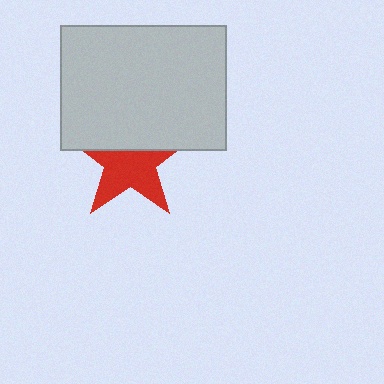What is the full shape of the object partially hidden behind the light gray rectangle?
The partially hidden object is a red star.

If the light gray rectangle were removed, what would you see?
You would see the complete red star.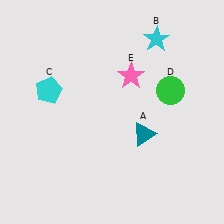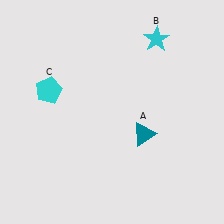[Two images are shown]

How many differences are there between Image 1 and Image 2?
There are 2 differences between the two images.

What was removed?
The green circle (D), the pink star (E) were removed in Image 2.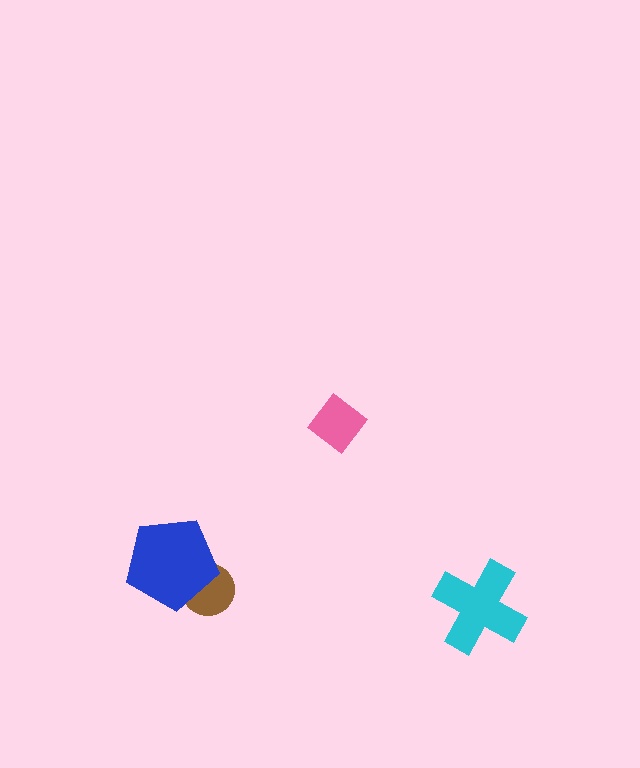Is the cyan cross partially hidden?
No, no other shape covers it.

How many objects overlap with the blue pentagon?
1 object overlaps with the blue pentagon.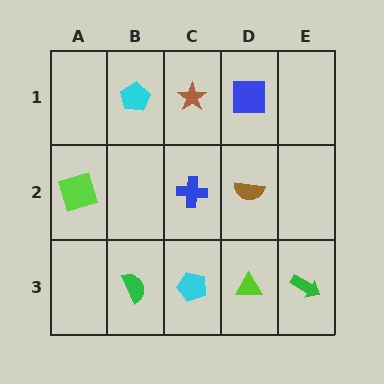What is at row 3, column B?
A green semicircle.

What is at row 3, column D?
A lime triangle.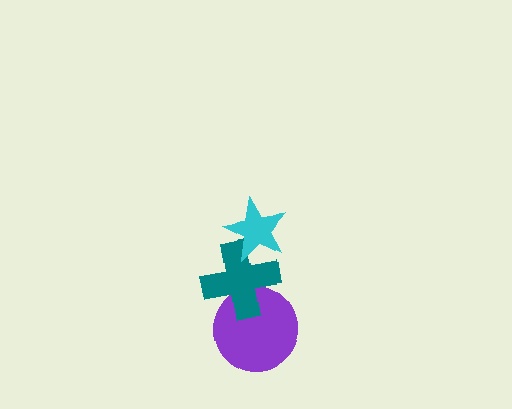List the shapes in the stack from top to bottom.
From top to bottom: the cyan star, the teal cross, the purple circle.